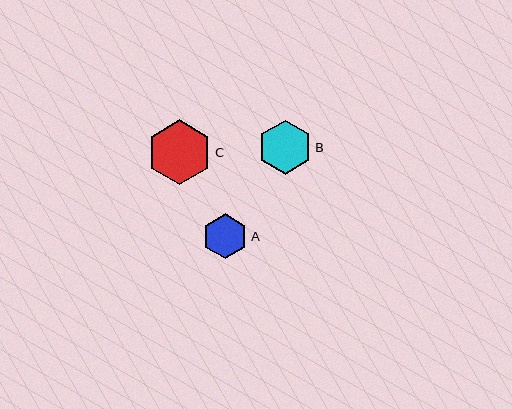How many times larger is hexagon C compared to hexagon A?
Hexagon C is approximately 1.4 times the size of hexagon A.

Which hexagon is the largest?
Hexagon C is the largest with a size of approximately 65 pixels.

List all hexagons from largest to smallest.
From largest to smallest: C, B, A.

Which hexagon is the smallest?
Hexagon A is the smallest with a size of approximately 45 pixels.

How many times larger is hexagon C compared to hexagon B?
Hexagon C is approximately 1.2 times the size of hexagon B.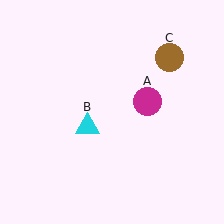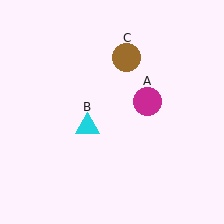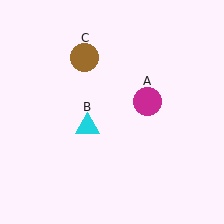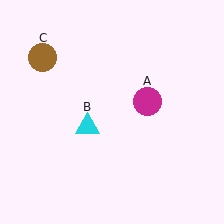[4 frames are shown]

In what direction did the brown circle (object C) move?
The brown circle (object C) moved left.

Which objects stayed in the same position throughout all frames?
Magenta circle (object A) and cyan triangle (object B) remained stationary.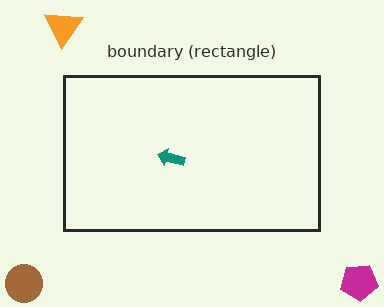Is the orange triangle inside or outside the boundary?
Outside.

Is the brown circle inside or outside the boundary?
Outside.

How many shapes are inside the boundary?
1 inside, 3 outside.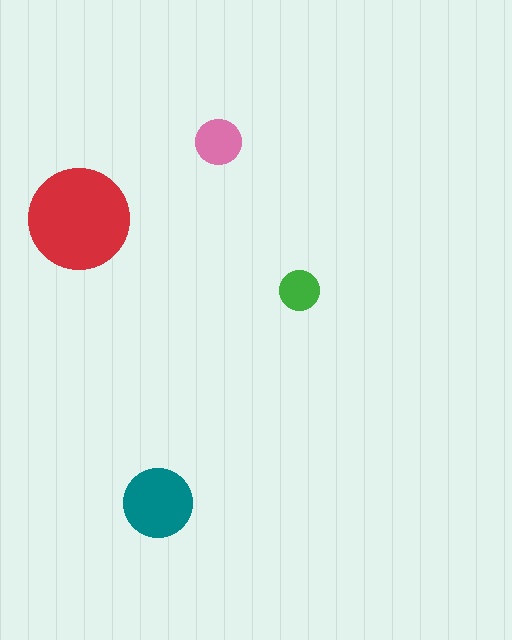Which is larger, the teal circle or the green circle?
The teal one.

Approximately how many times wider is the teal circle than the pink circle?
About 1.5 times wider.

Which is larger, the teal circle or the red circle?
The red one.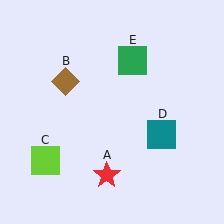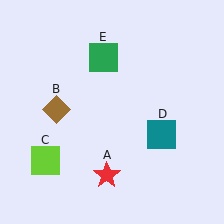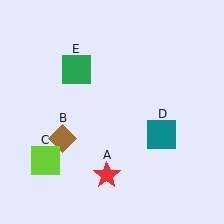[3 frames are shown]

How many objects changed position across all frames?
2 objects changed position: brown diamond (object B), green square (object E).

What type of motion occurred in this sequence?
The brown diamond (object B), green square (object E) rotated counterclockwise around the center of the scene.